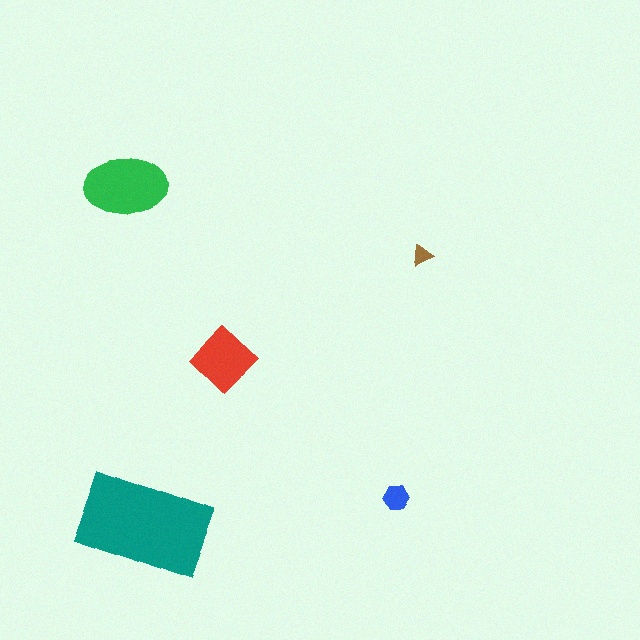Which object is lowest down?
The teal rectangle is bottommost.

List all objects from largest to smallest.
The teal rectangle, the green ellipse, the red diamond, the blue hexagon, the brown triangle.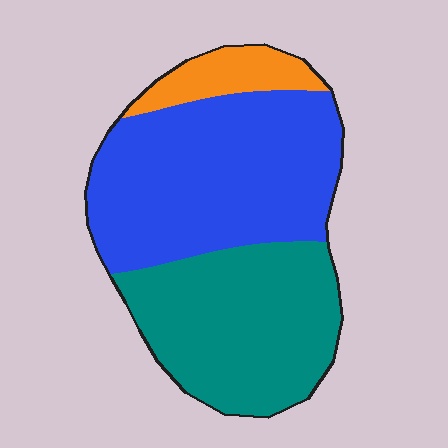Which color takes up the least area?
Orange, at roughly 10%.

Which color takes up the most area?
Blue, at roughly 50%.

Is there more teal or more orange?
Teal.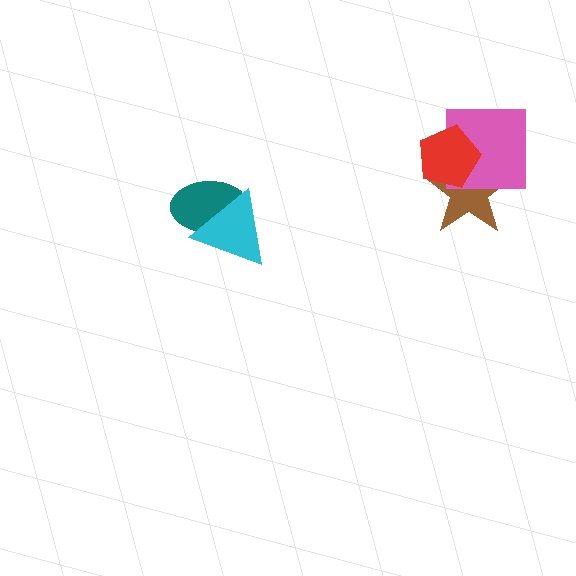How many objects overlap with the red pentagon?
2 objects overlap with the red pentagon.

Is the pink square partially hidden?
Yes, it is partially covered by another shape.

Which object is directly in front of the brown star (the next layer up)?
The pink square is directly in front of the brown star.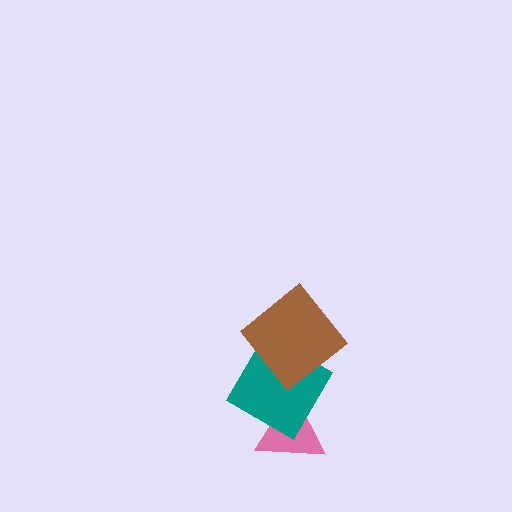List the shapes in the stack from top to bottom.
From top to bottom: the brown diamond, the teal square, the pink triangle.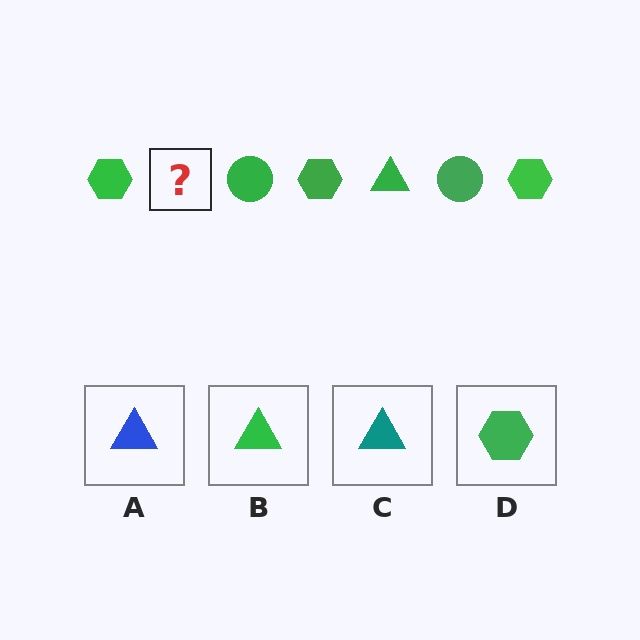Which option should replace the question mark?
Option B.